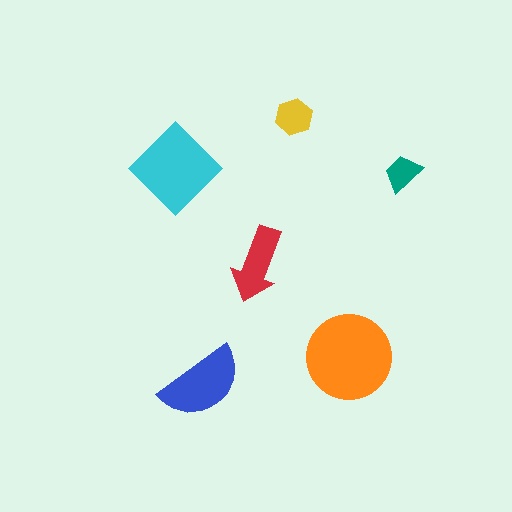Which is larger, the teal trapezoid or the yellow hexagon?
The yellow hexagon.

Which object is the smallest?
The teal trapezoid.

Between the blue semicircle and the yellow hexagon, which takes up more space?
The blue semicircle.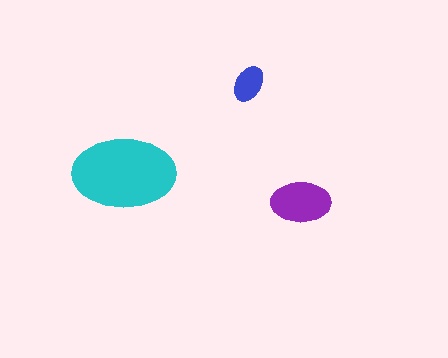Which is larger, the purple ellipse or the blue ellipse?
The purple one.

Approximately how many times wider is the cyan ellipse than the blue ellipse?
About 3 times wider.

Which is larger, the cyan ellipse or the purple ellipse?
The cyan one.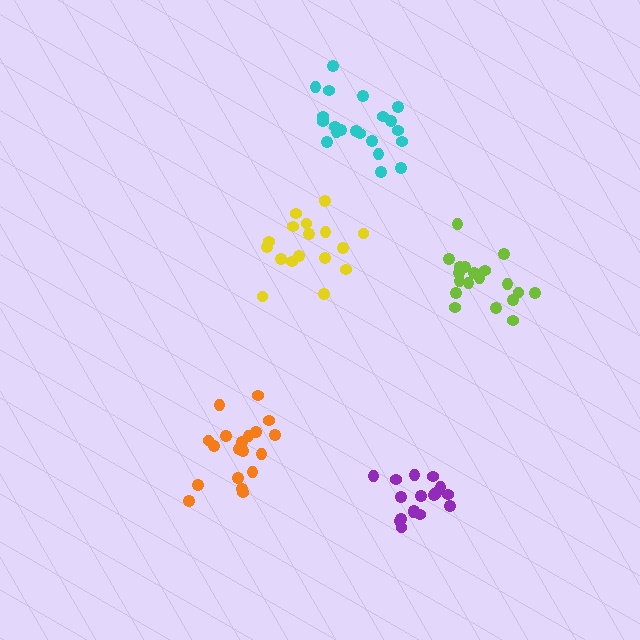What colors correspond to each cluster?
The clusters are colored: cyan, orange, yellow, lime, purple.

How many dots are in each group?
Group 1: 21 dots, Group 2: 19 dots, Group 3: 17 dots, Group 4: 19 dots, Group 5: 17 dots (93 total).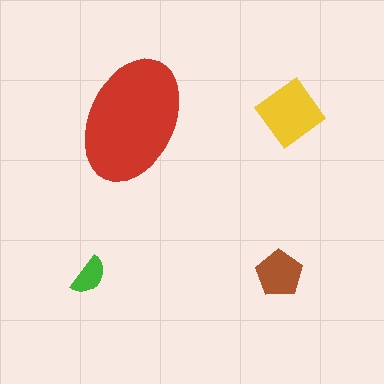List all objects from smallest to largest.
The green semicircle, the brown pentagon, the yellow diamond, the red ellipse.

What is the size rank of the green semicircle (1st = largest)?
4th.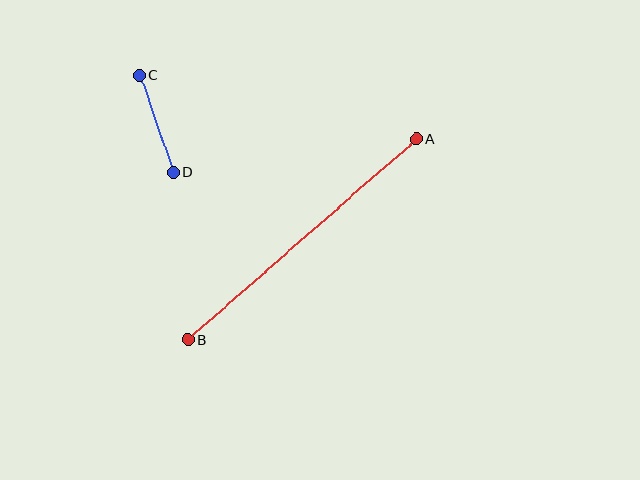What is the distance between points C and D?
The distance is approximately 103 pixels.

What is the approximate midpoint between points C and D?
The midpoint is at approximately (156, 124) pixels.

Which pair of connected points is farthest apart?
Points A and B are farthest apart.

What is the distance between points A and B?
The distance is approximately 304 pixels.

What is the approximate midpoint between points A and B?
The midpoint is at approximately (302, 240) pixels.